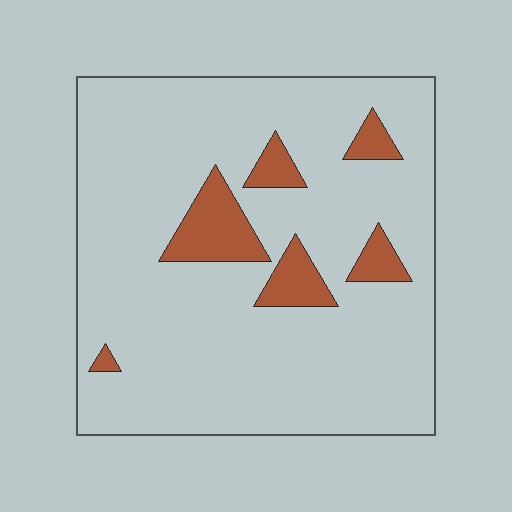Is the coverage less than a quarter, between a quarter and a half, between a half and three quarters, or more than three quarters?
Less than a quarter.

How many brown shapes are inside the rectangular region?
6.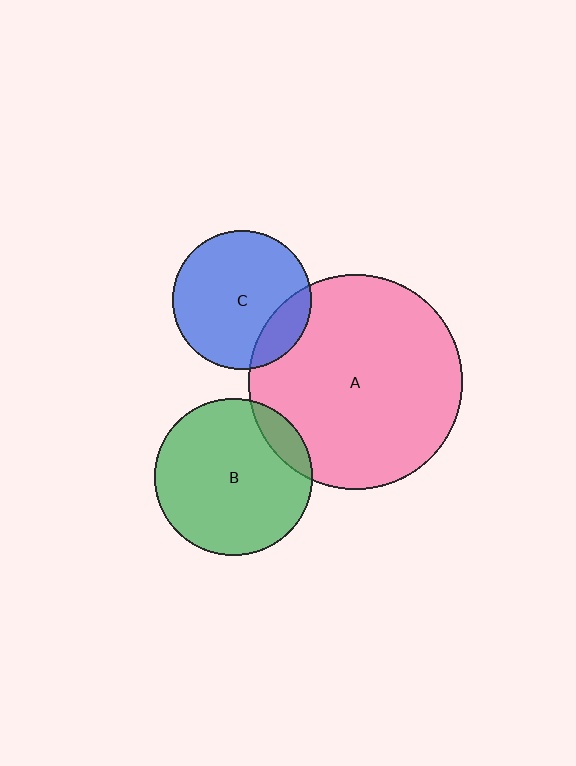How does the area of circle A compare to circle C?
Approximately 2.4 times.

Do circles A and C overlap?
Yes.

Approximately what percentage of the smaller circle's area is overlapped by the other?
Approximately 20%.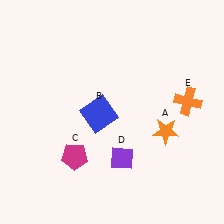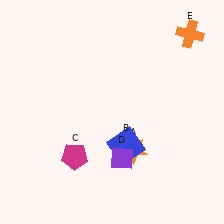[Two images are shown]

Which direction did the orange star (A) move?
The orange star (A) moved left.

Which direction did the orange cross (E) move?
The orange cross (E) moved up.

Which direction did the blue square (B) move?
The blue square (B) moved down.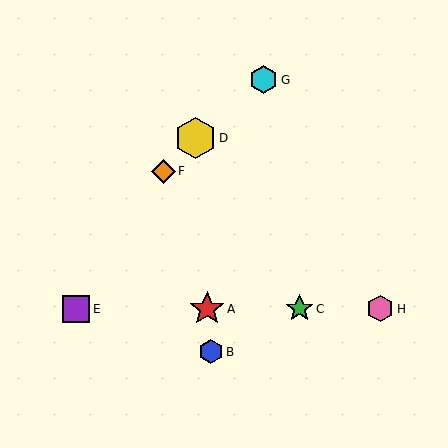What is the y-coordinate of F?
Object F is at y≈171.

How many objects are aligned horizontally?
4 objects (A, C, E, H) are aligned horizontally.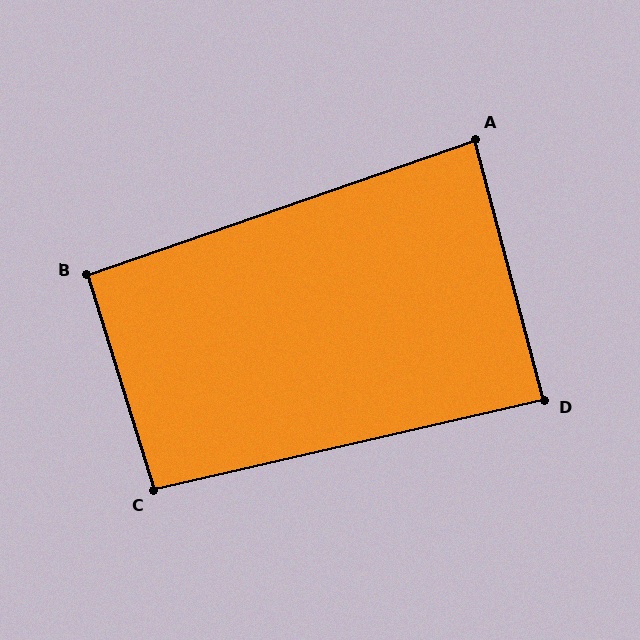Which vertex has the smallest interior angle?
A, at approximately 86 degrees.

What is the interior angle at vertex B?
Approximately 92 degrees (approximately right).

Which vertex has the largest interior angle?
C, at approximately 94 degrees.